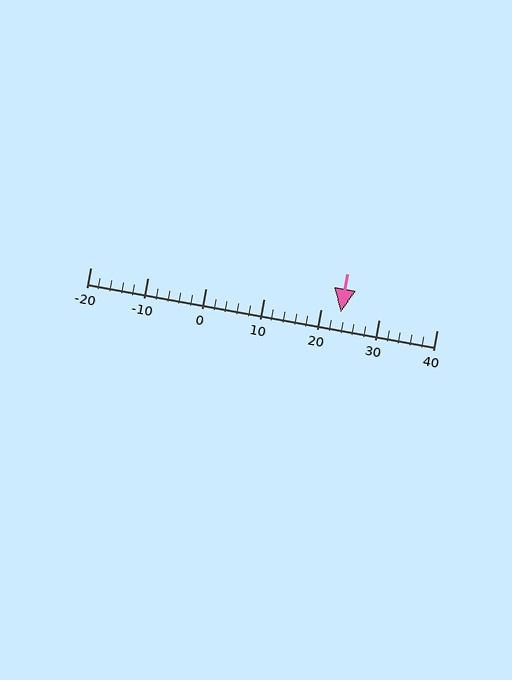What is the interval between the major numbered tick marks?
The major tick marks are spaced 10 units apart.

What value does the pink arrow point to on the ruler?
The pink arrow points to approximately 23.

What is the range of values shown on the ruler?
The ruler shows values from -20 to 40.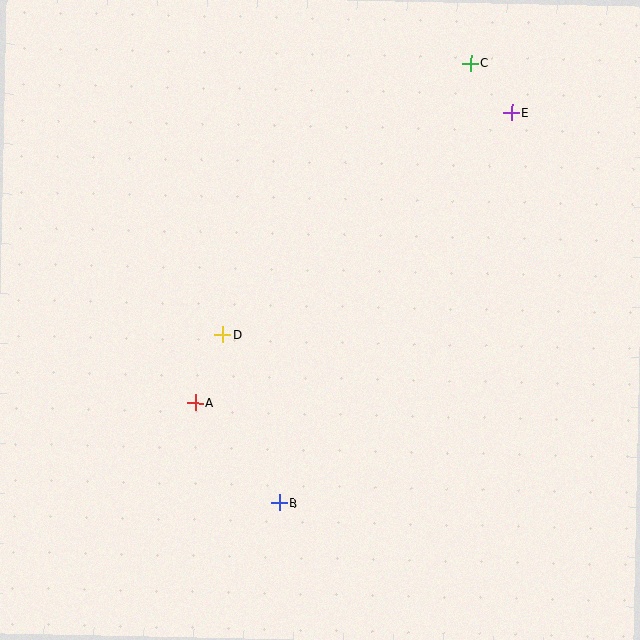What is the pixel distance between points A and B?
The distance between A and B is 131 pixels.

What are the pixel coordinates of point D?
Point D is at (222, 335).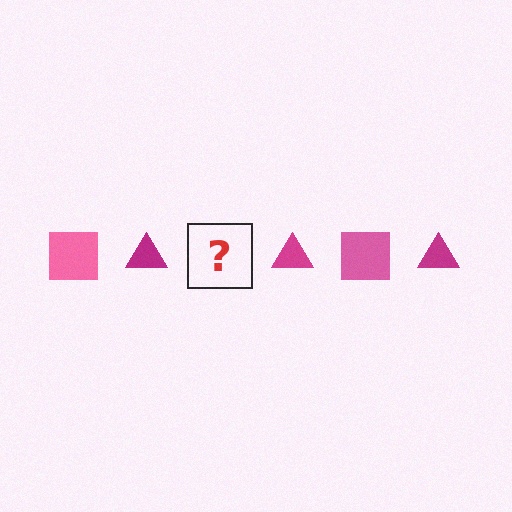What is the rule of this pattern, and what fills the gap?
The rule is that the pattern alternates between pink square and magenta triangle. The gap should be filled with a pink square.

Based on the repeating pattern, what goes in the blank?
The blank should be a pink square.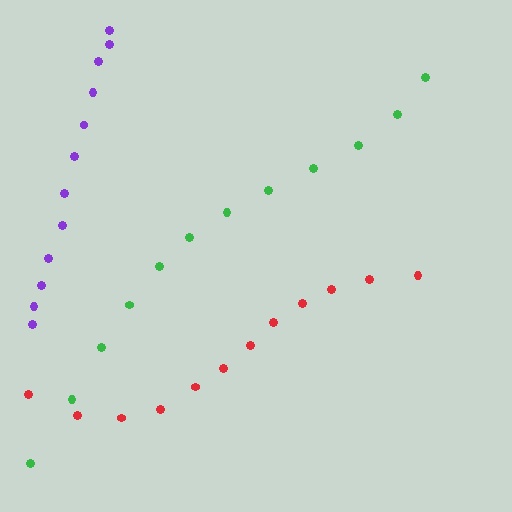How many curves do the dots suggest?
There are 3 distinct paths.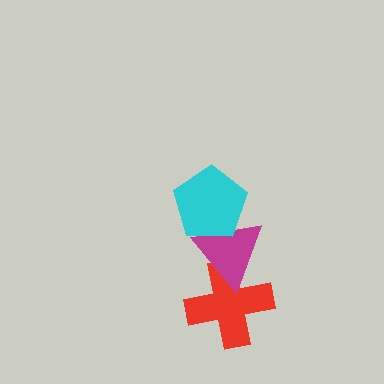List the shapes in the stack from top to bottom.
From top to bottom: the cyan pentagon, the magenta triangle, the red cross.